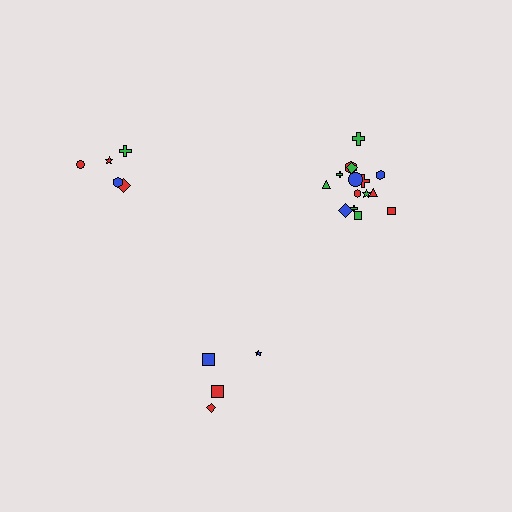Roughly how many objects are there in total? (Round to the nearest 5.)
Roughly 25 objects in total.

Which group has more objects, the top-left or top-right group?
The top-right group.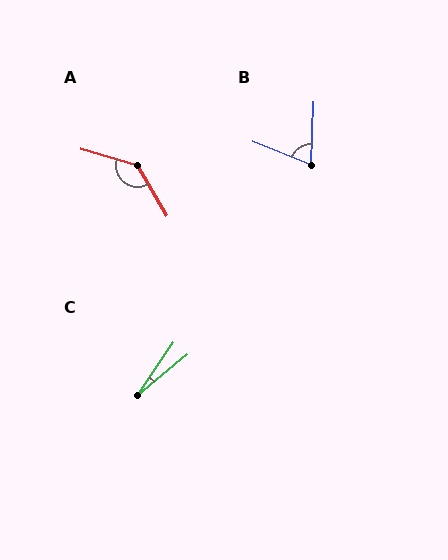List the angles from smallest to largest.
C (16°), B (71°), A (137°).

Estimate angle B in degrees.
Approximately 71 degrees.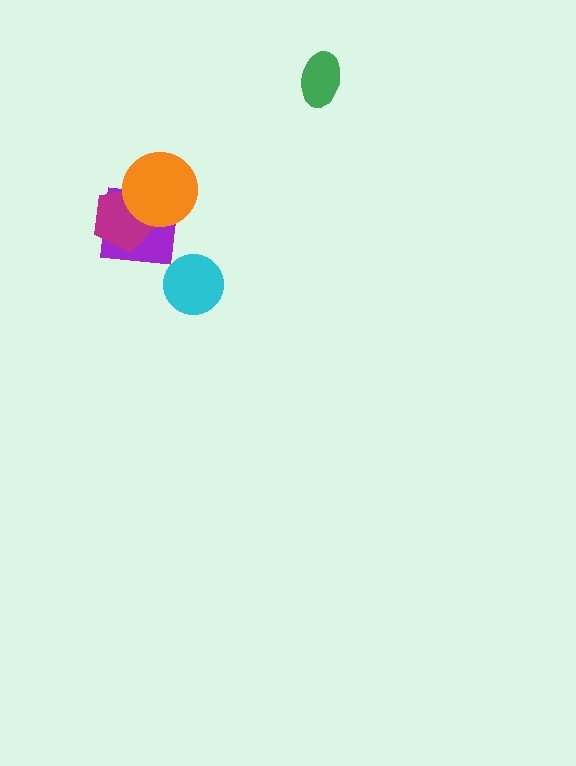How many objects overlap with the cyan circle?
0 objects overlap with the cyan circle.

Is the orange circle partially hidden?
No, no other shape covers it.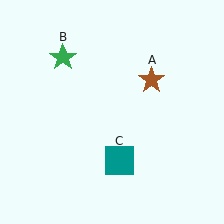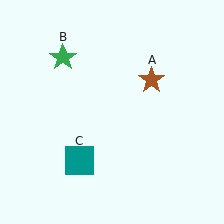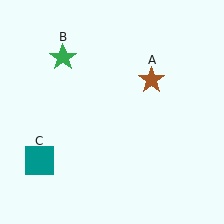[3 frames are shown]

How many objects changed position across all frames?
1 object changed position: teal square (object C).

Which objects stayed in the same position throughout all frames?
Brown star (object A) and green star (object B) remained stationary.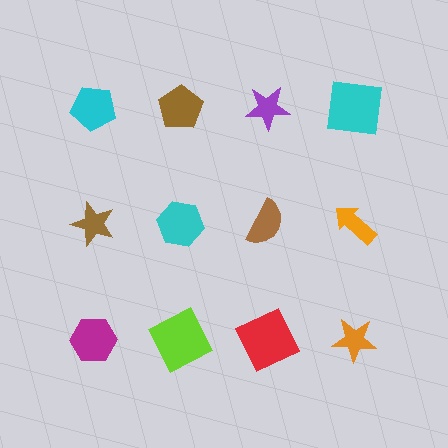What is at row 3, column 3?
A red square.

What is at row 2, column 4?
An orange arrow.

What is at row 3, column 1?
A magenta hexagon.